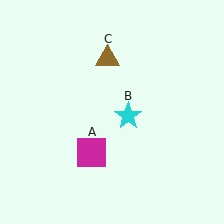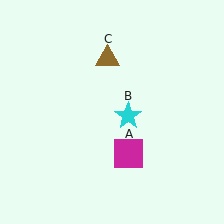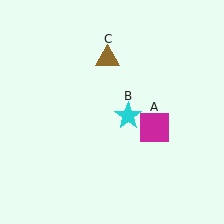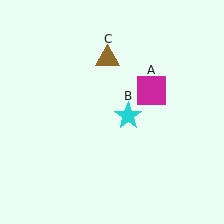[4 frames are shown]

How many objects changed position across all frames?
1 object changed position: magenta square (object A).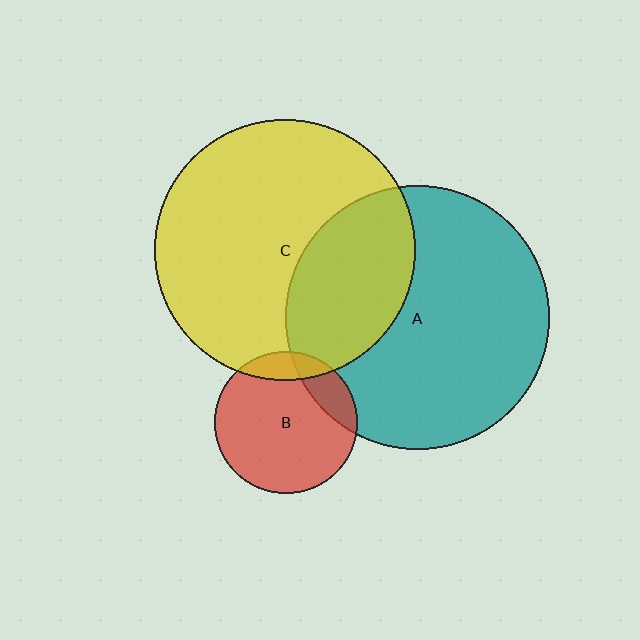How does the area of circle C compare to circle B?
Approximately 3.3 times.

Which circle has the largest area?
Circle A (teal).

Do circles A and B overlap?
Yes.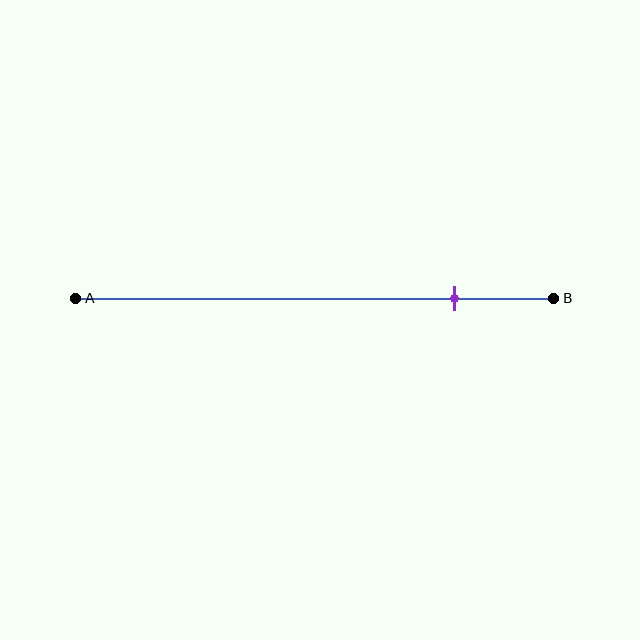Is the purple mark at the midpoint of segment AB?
No, the mark is at about 80% from A, not at the 50% midpoint.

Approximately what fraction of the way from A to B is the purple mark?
The purple mark is approximately 80% of the way from A to B.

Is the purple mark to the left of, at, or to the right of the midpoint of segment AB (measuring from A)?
The purple mark is to the right of the midpoint of segment AB.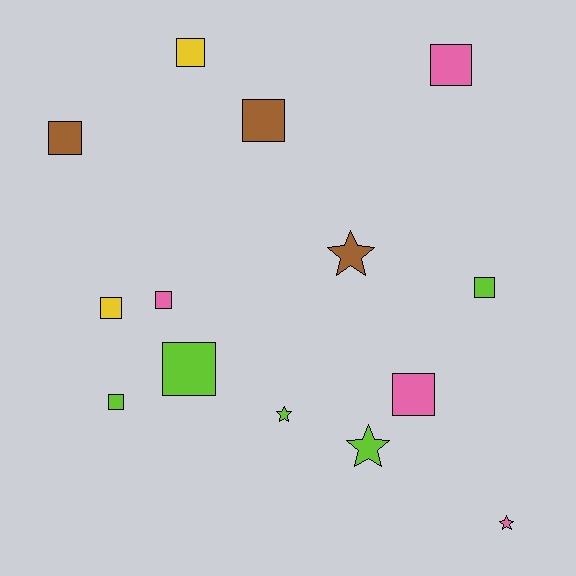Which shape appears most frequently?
Square, with 10 objects.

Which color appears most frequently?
Lime, with 5 objects.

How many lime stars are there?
There are 2 lime stars.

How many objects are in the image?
There are 14 objects.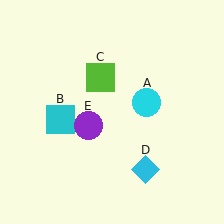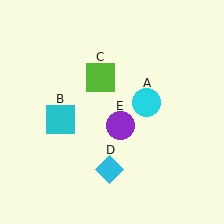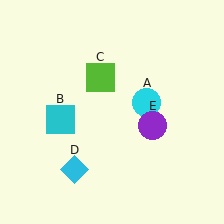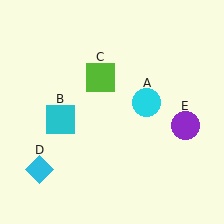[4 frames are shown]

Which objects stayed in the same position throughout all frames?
Cyan circle (object A) and cyan square (object B) and lime square (object C) remained stationary.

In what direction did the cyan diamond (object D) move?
The cyan diamond (object D) moved left.